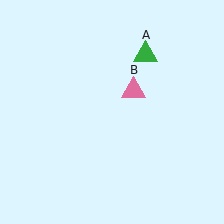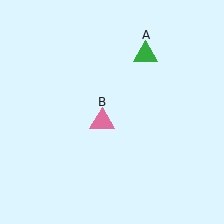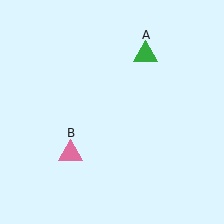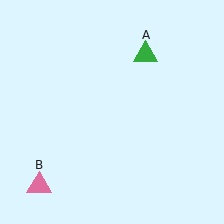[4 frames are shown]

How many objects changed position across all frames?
1 object changed position: pink triangle (object B).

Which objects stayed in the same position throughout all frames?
Green triangle (object A) remained stationary.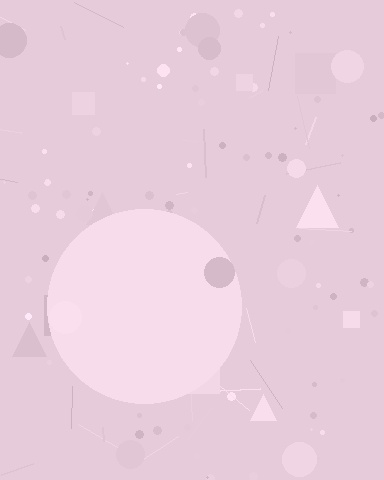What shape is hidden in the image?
A circle is hidden in the image.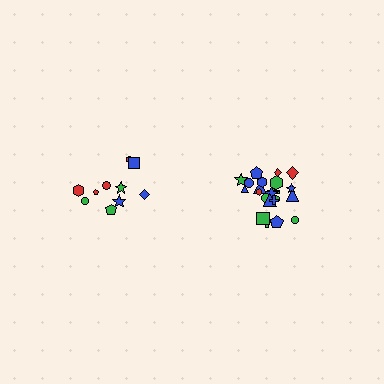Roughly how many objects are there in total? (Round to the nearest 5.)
Roughly 30 objects in total.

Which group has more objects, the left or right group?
The right group.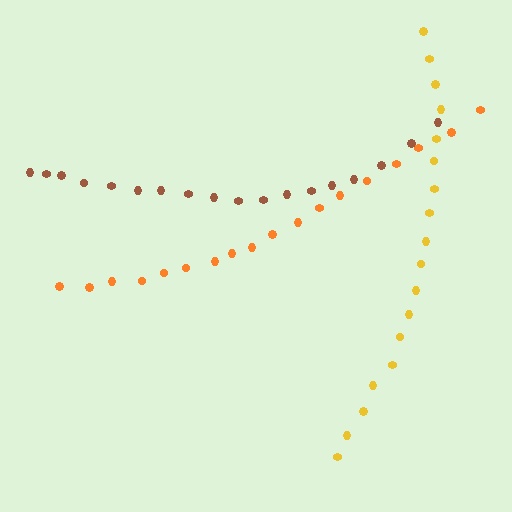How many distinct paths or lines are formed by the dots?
There are 3 distinct paths.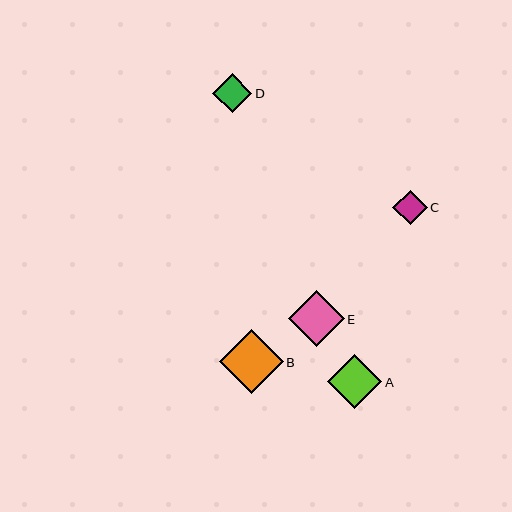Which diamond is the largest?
Diamond B is the largest with a size of approximately 64 pixels.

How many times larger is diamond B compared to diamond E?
Diamond B is approximately 1.1 times the size of diamond E.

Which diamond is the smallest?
Diamond C is the smallest with a size of approximately 34 pixels.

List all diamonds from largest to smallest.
From largest to smallest: B, E, A, D, C.